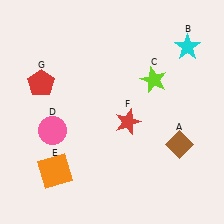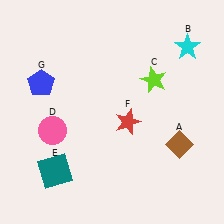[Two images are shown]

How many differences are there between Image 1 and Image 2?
There are 2 differences between the two images.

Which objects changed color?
E changed from orange to teal. G changed from red to blue.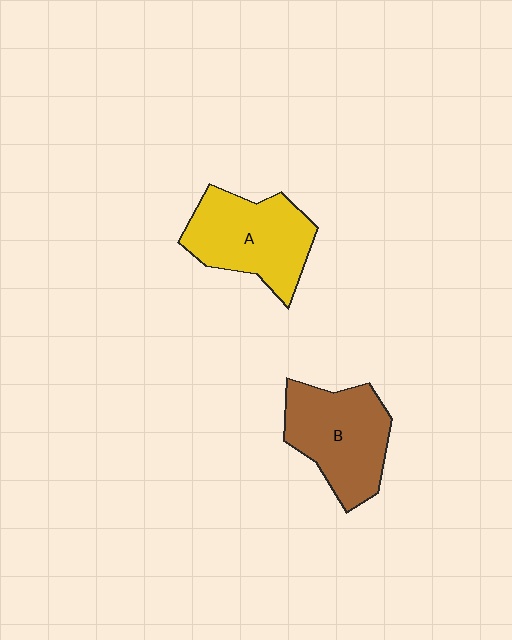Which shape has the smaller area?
Shape B (brown).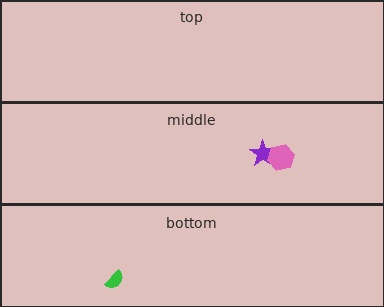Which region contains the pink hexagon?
The middle region.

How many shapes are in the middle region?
2.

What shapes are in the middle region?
The purple star, the pink hexagon.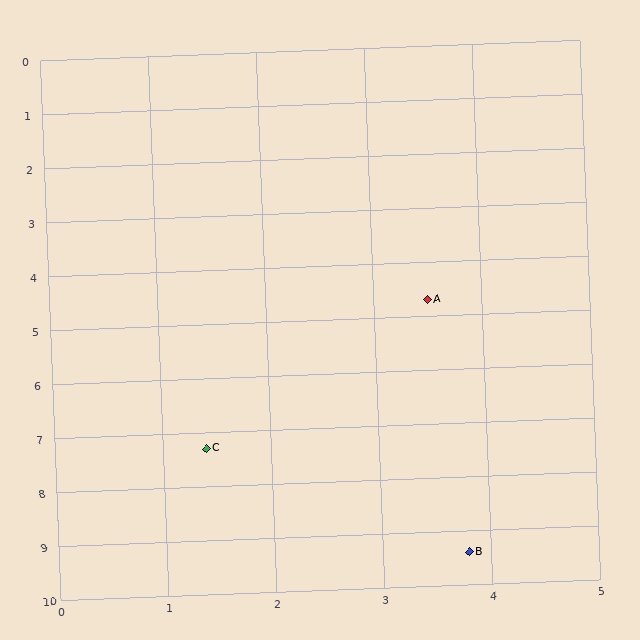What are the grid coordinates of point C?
Point C is at approximately (1.4, 7.3).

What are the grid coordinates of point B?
Point B is at approximately (3.8, 9.4).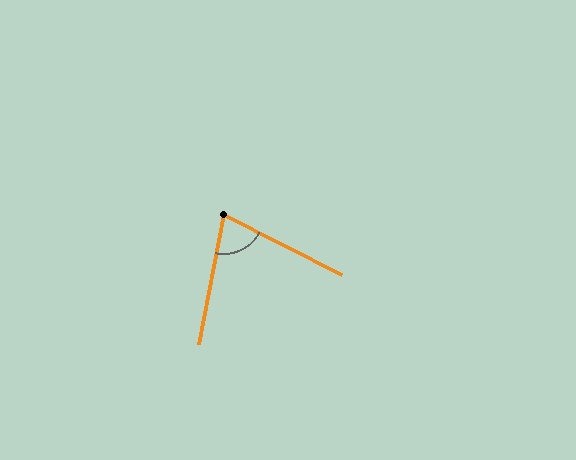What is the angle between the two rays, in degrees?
Approximately 74 degrees.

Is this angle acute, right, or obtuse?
It is acute.